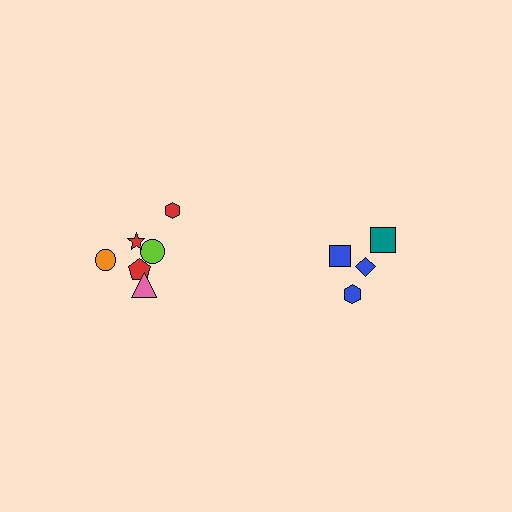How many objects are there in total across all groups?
There are 10 objects.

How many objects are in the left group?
There are 6 objects.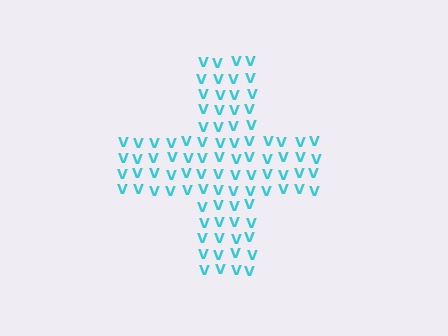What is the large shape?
The large shape is a cross.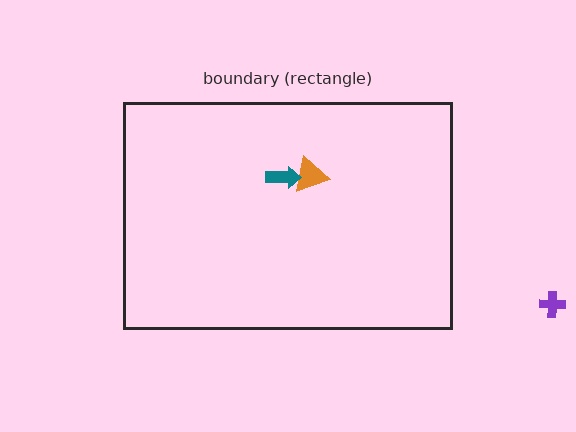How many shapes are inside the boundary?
2 inside, 1 outside.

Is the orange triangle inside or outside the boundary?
Inside.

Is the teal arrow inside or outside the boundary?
Inside.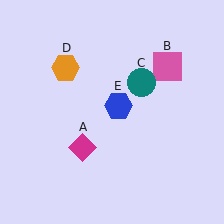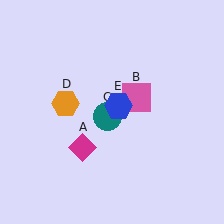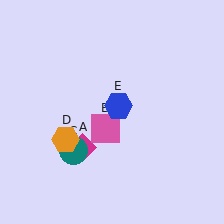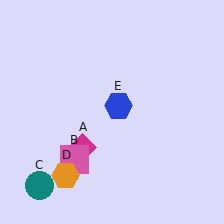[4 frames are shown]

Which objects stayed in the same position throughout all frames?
Magenta diamond (object A) and blue hexagon (object E) remained stationary.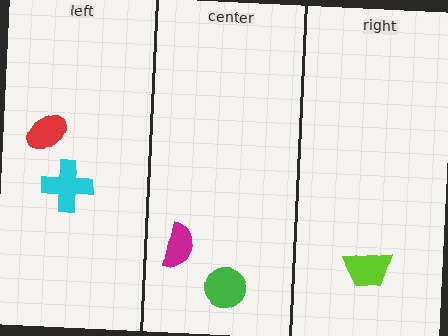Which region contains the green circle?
The center region.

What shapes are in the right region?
The lime trapezoid.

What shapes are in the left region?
The red ellipse, the cyan cross.